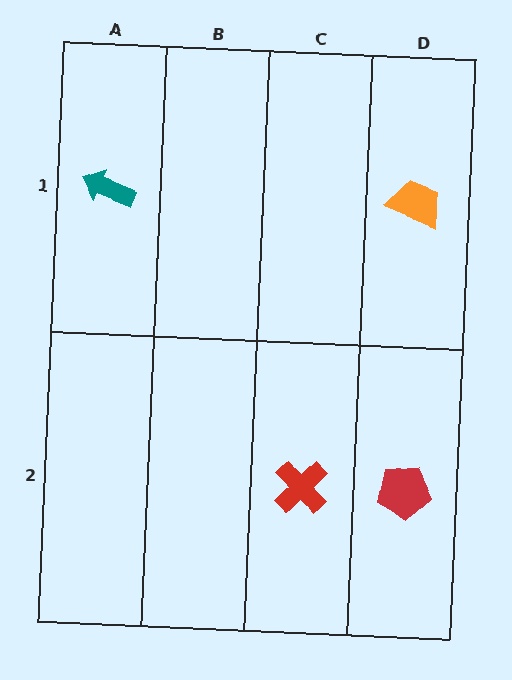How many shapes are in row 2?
2 shapes.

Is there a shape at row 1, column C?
No, that cell is empty.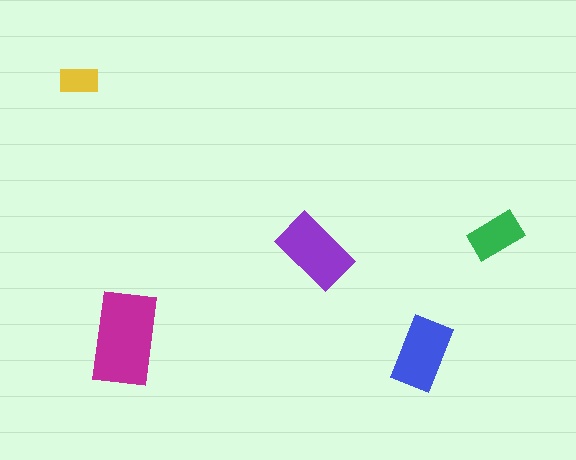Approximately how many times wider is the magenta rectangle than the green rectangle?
About 2 times wider.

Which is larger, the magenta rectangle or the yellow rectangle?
The magenta one.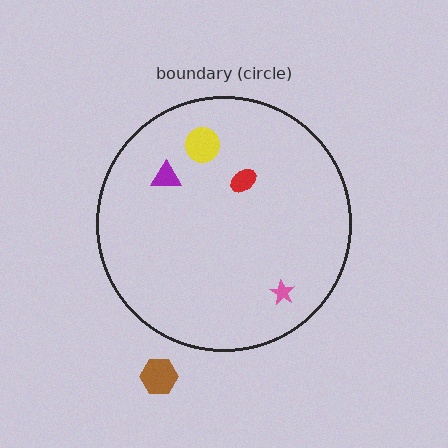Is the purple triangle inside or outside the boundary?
Inside.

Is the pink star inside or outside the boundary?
Inside.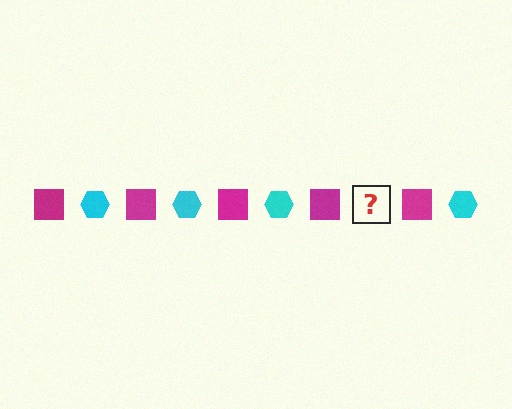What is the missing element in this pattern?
The missing element is a cyan hexagon.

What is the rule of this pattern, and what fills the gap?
The rule is that the pattern alternates between magenta square and cyan hexagon. The gap should be filled with a cyan hexagon.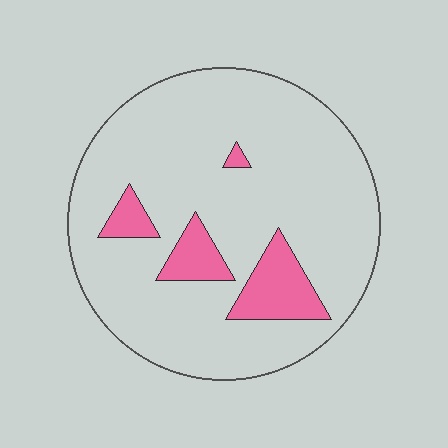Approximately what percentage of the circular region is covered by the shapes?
Approximately 15%.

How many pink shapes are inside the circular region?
4.